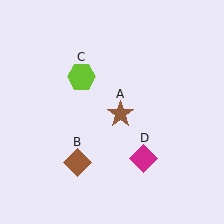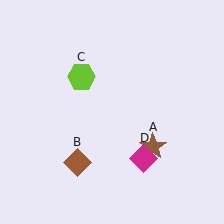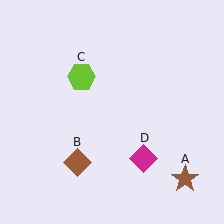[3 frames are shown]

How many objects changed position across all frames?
1 object changed position: brown star (object A).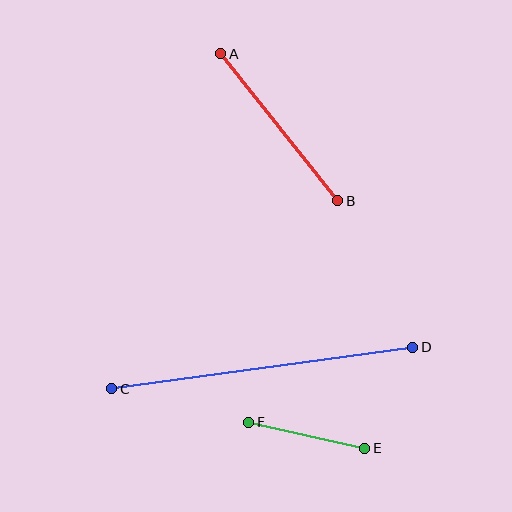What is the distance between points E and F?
The distance is approximately 119 pixels.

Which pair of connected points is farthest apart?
Points C and D are farthest apart.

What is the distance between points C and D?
The distance is approximately 304 pixels.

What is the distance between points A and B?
The distance is approximately 188 pixels.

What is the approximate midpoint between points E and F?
The midpoint is at approximately (307, 435) pixels.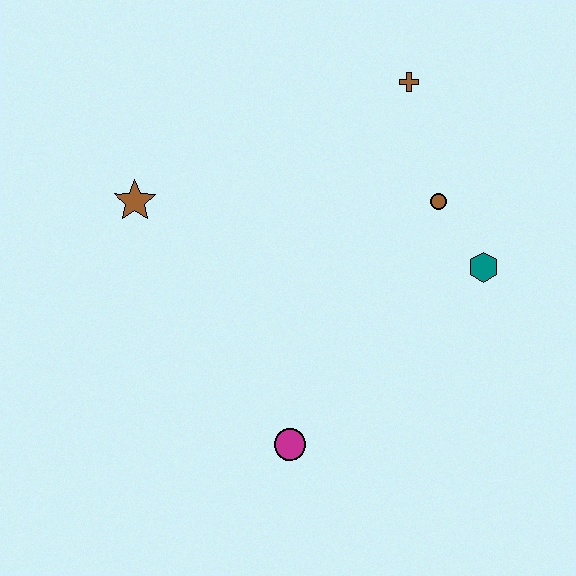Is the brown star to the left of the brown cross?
Yes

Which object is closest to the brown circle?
The teal hexagon is closest to the brown circle.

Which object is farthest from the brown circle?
The brown star is farthest from the brown circle.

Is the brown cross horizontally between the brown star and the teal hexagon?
Yes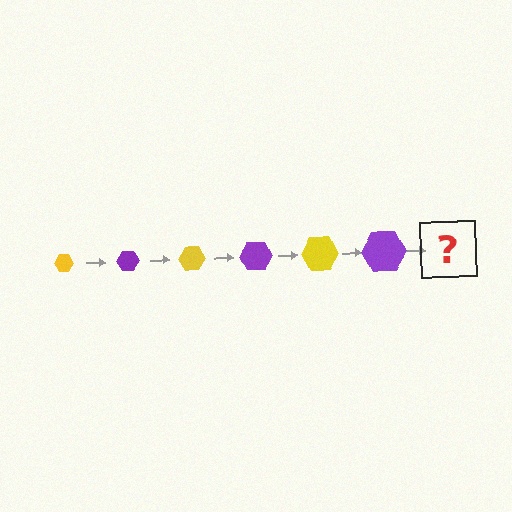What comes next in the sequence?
The next element should be a yellow hexagon, larger than the previous one.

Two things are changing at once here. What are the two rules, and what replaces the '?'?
The two rules are that the hexagon grows larger each step and the color cycles through yellow and purple. The '?' should be a yellow hexagon, larger than the previous one.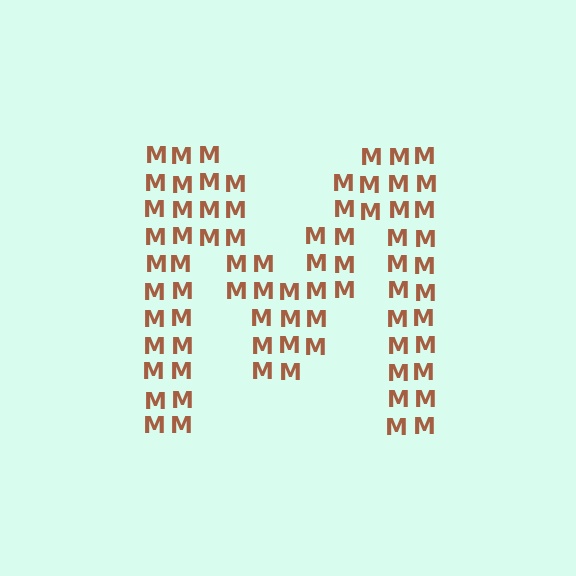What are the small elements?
The small elements are letter M's.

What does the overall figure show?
The overall figure shows the letter M.